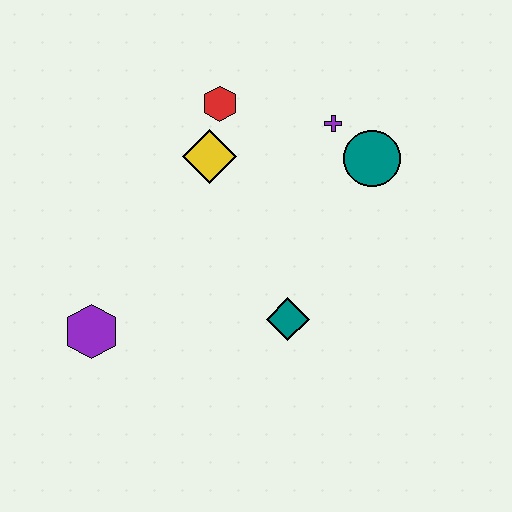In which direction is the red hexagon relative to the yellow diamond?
The red hexagon is above the yellow diamond.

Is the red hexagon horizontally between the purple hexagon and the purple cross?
Yes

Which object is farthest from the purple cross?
The purple hexagon is farthest from the purple cross.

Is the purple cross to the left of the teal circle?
Yes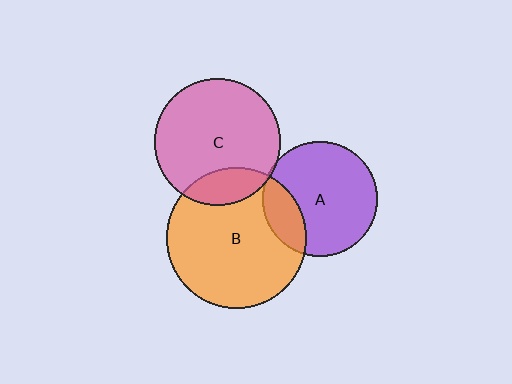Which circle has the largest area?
Circle B (orange).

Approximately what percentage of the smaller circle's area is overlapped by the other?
Approximately 20%.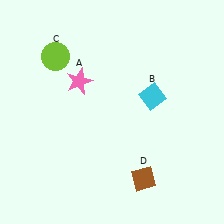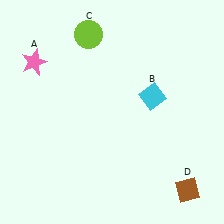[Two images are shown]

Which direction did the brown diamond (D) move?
The brown diamond (D) moved right.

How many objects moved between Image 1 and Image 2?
3 objects moved between the two images.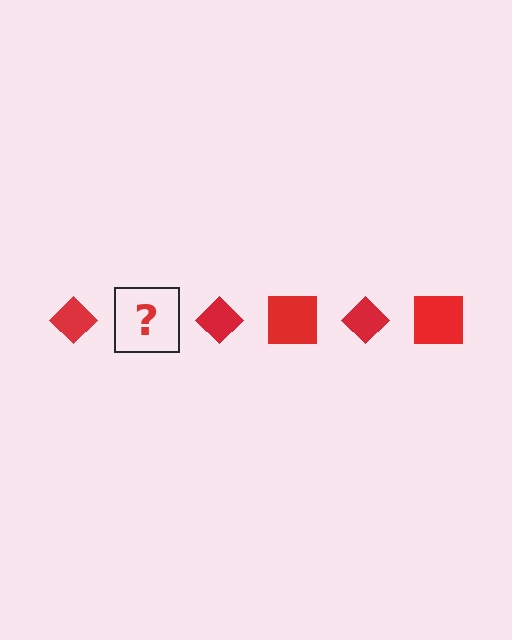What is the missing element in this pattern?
The missing element is a red square.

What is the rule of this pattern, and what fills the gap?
The rule is that the pattern cycles through diamond, square shapes in red. The gap should be filled with a red square.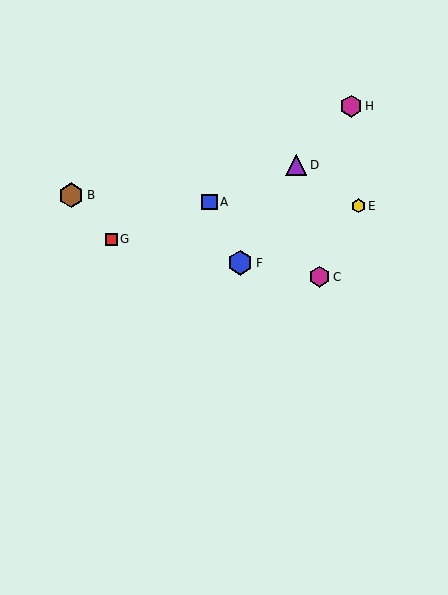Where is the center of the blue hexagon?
The center of the blue hexagon is at (240, 263).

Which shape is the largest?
The brown hexagon (labeled B) is the largest.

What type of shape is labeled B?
Shape B is a brown hexagon.